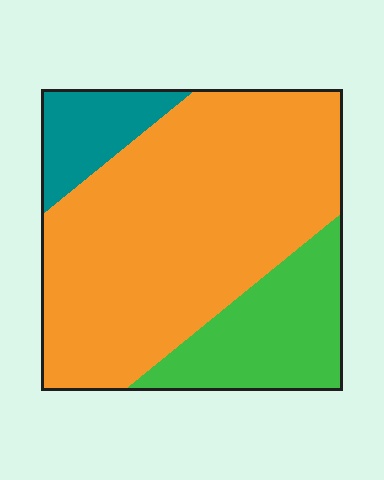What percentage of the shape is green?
Green covers roughly 20% of the shape.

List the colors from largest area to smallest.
From largest to smallest: orange, green, teal.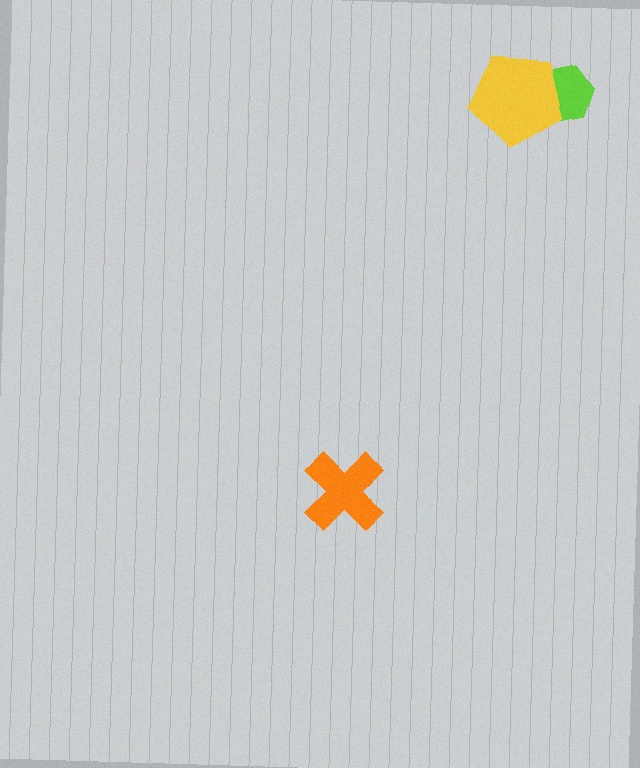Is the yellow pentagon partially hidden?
No, no other shape covers it.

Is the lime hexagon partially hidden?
Yes, it is partially covered by another shape.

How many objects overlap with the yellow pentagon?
1 object overlaps with the yellow pentagon.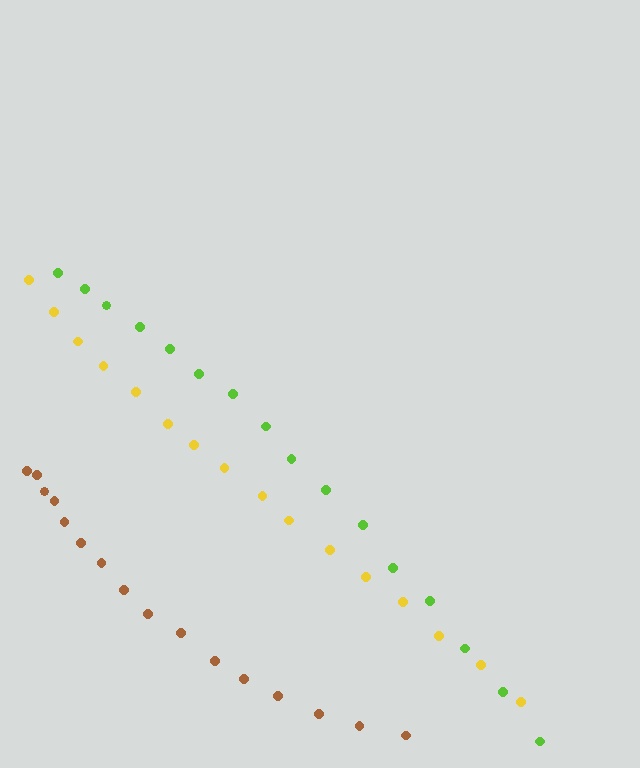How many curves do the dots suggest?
There are 3 distinct paths.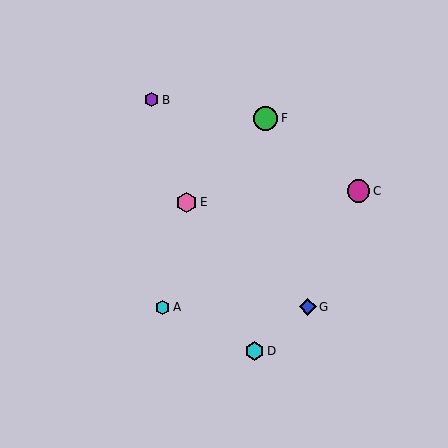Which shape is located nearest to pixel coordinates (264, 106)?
The green circle (labeled F) at (266, 118) is nearest to that location.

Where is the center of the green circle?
The center of the green circle is at (266, 118).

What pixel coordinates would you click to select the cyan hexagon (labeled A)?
Click at (163, 307) to select the cyan hexagon A.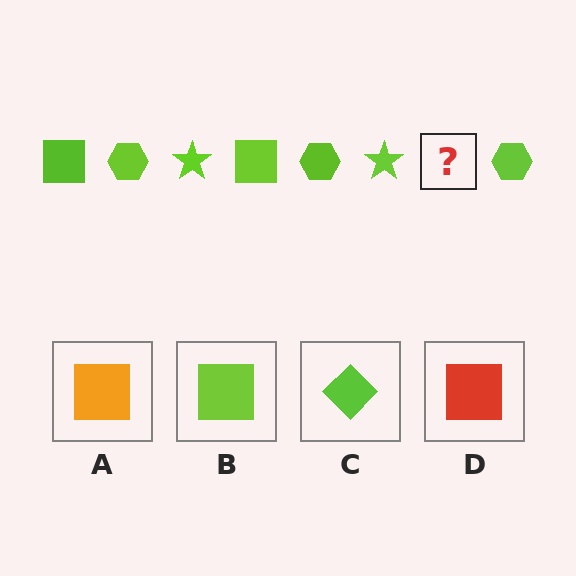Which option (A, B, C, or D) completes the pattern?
B.